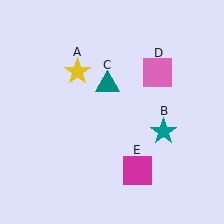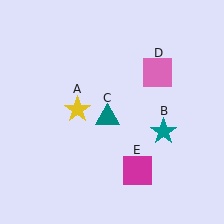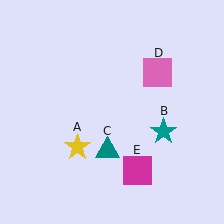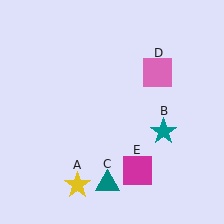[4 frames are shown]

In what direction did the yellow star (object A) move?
The yellow star (object A) moved down.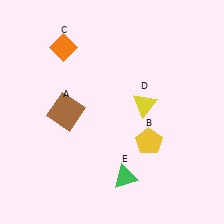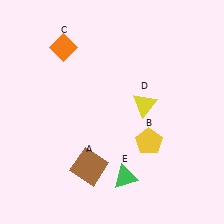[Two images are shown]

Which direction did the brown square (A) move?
The brown square (A) moved down.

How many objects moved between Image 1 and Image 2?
1 object moved between the two images.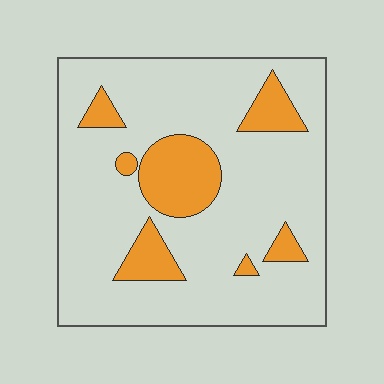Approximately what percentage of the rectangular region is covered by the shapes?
Approximately 20%.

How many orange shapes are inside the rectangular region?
7.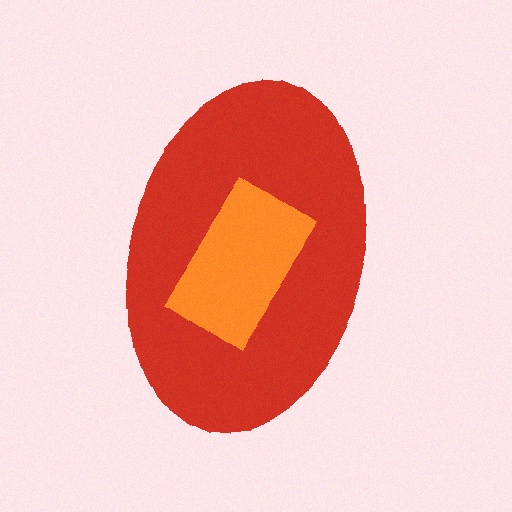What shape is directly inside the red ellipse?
The orange rectangle.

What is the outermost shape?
The red ellipse.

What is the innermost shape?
The orange rectangle.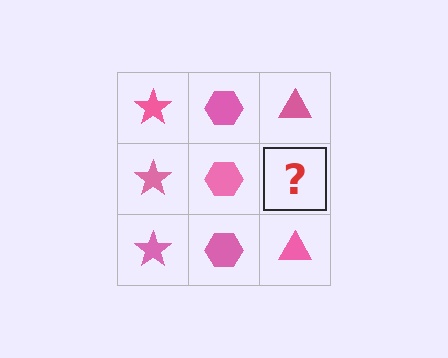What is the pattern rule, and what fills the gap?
The rule is that each column has a consistent shape. The gap should be filled with a pink triangle.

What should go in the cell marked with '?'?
The missing cell should contain a pink triangle.